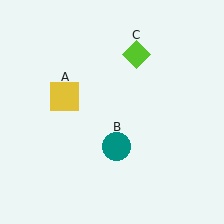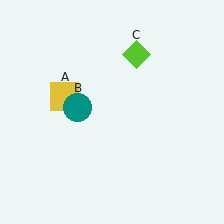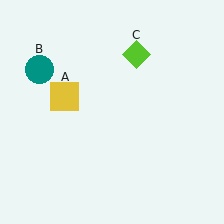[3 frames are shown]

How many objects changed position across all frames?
1 object changed position: teal circle (object B).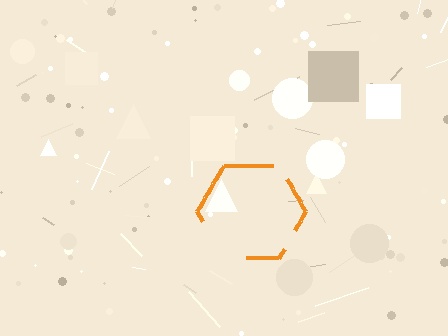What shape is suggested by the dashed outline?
The dashed outline suggests a hexagon.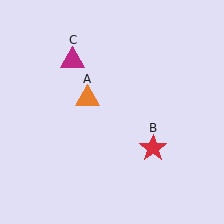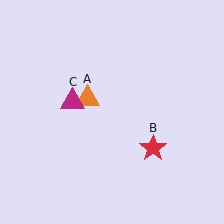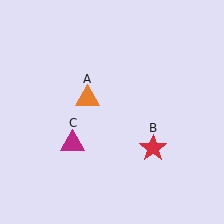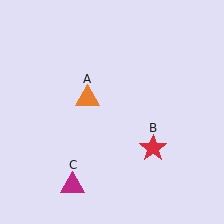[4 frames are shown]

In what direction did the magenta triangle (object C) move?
The magenta triangle (object C) moved down.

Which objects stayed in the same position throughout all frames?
Orange triangle (object A) and red star (object B) remained stationary.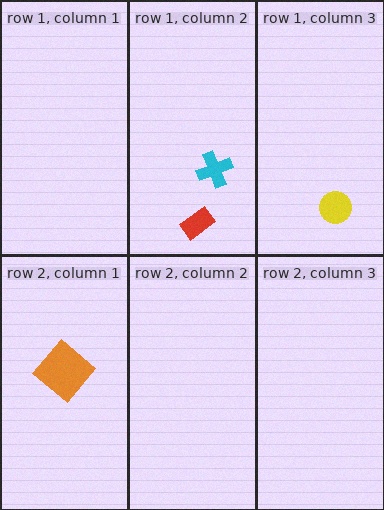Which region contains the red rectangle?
The row 1, column 2 region.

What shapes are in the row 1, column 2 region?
The red rectangle, the cyan cross.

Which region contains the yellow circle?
The row 1, column 3 region.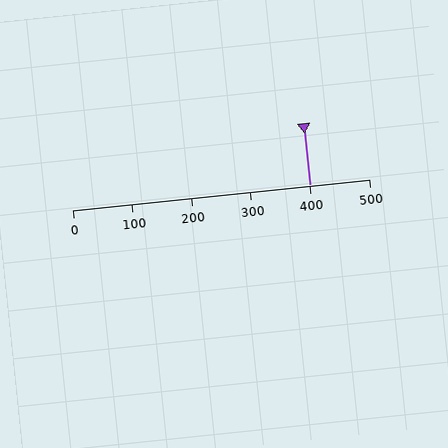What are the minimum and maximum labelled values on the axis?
The axis runs from 0 to 500.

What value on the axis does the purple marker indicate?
The marker indicates approximately 400.